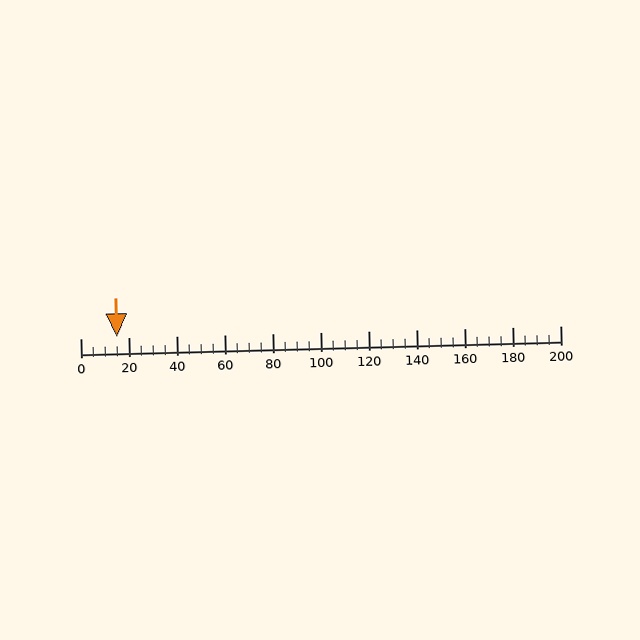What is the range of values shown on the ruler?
The ruler shows values from 0 to 200.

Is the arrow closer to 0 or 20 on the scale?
The arrow is closer to 20.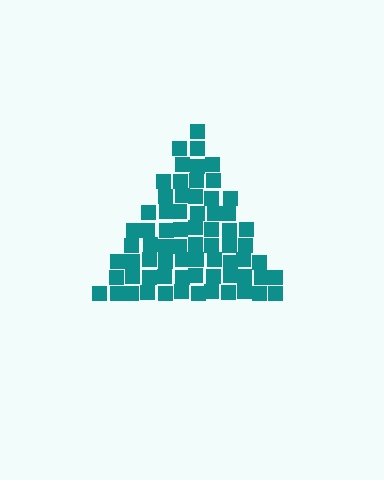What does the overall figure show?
The overall figure shows a triangle.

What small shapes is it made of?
It is made of small squares.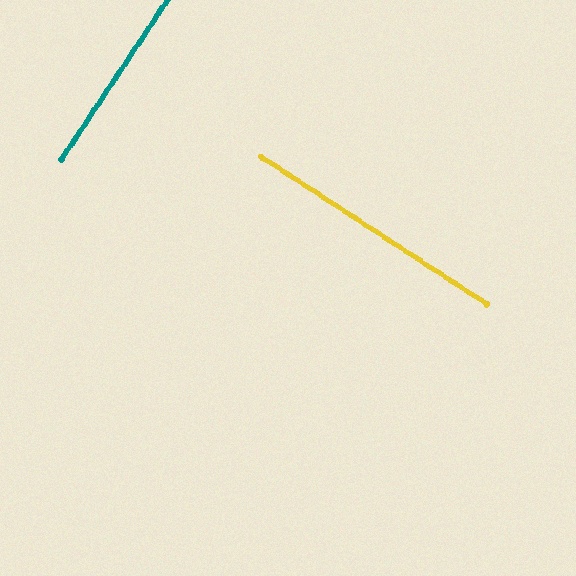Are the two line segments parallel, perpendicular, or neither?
Perpendicular — they meet at approximately 89°.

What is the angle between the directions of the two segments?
Approximately 89 degrees.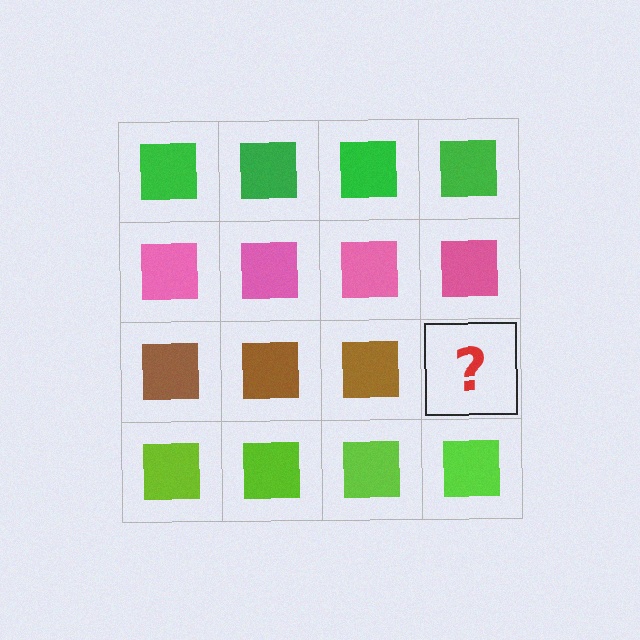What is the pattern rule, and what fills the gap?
The rule is that each row has a consistent color. The gap should be filled with a brown square.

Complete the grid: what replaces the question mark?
The question mark should be replaced with a brown square.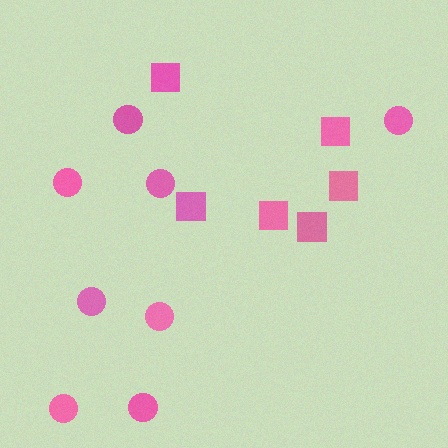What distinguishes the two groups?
There are 2 groups: one group of squares (6) and one group of circles (8).